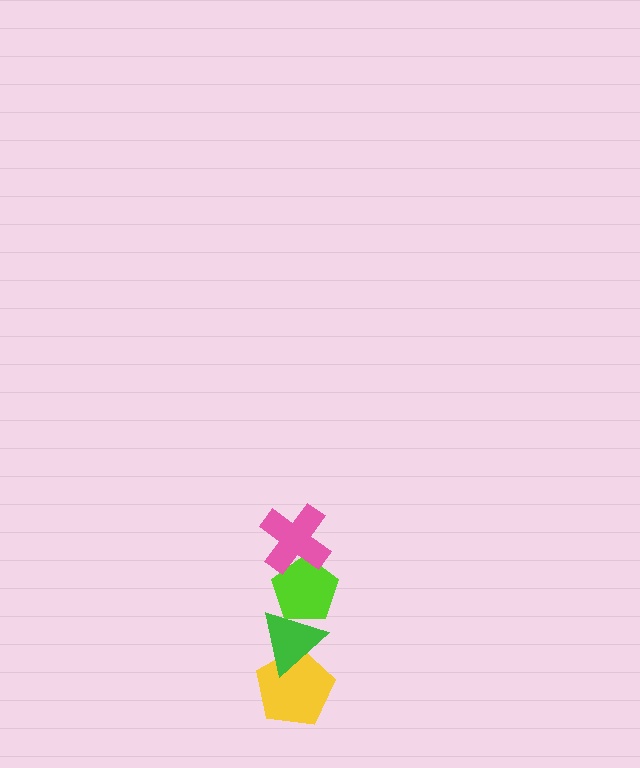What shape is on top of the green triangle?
The lime pentagon is on top of the green triangle.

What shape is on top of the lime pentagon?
The pink cross is on top of the lime pentagon.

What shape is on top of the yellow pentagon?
The green triangle is on top of the yellow pentagon.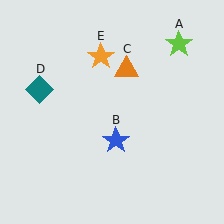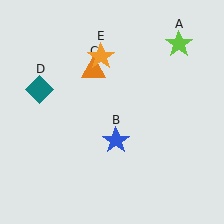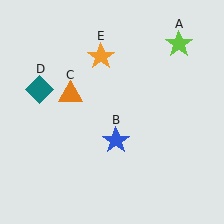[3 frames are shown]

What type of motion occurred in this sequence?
The orange triangle (object C) rotated counterclockwise around the center of the scene.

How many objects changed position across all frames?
1 object changed position: orange triangle (object C).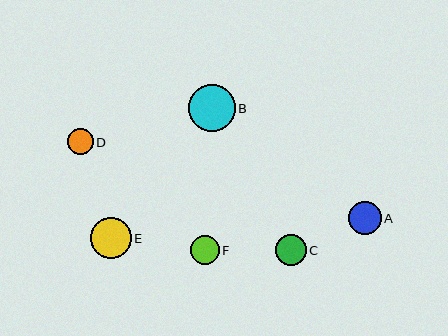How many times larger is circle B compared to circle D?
Circle B is approximately 1.8 times the size of circle D.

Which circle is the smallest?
Circle D is the smallest with a size of approximately 25 pixels.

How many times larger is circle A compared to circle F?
Circle A is approximately 1.1 times the size of circle F.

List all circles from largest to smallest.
From largest to smallest: B, E, A, C, F, D.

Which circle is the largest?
Circle B is the largest with a size of approximately 47 pixels.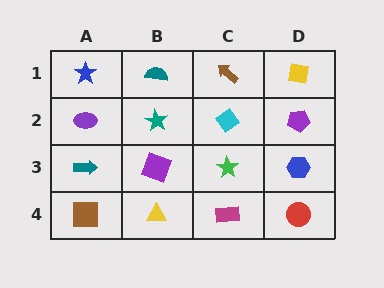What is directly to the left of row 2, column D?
A cyan diamond.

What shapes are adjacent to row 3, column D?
A purple pentagon (row 2, column D), a red circle (row 4, column D), a green star (row 3, column C).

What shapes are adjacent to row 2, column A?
A blue star (row 1, column A), a teal arrow (row 3, column A), a teal star (row 2, column B).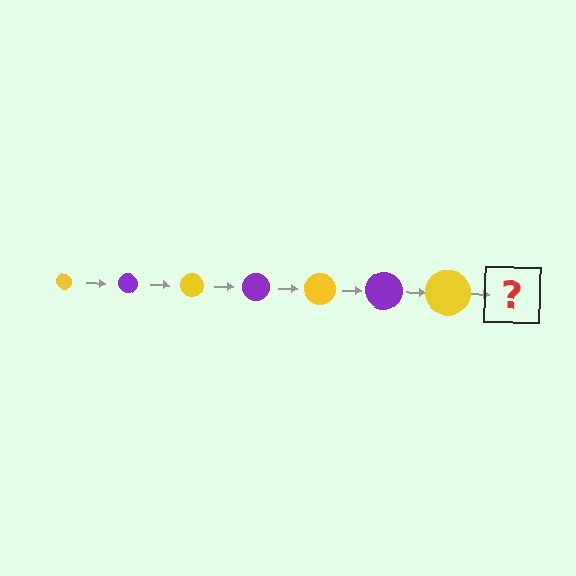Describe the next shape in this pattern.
It should be a purple circle, larger than the previous one.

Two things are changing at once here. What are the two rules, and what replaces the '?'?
The two rules are that the circle grows larger each step and the color cycles through yellow and purple. The '?' should be a purple circle, larger than the previous one.